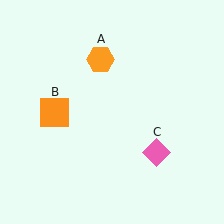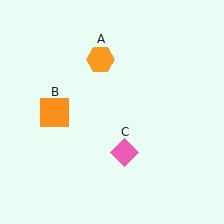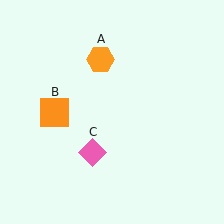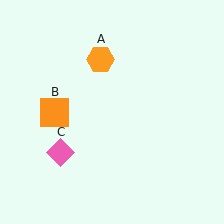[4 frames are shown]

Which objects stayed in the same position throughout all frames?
Orange hexagon (object A) and orange square (object B) remained stationary.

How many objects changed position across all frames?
1 object changed position: pink diamond (object C).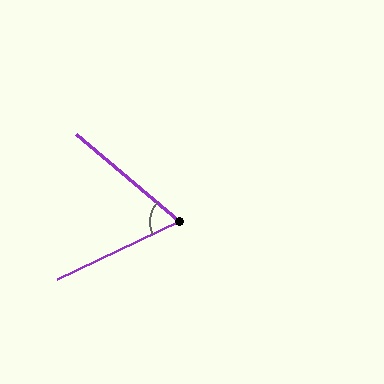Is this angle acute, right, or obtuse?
It is acute.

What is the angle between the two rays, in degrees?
Approximately 66 degrees.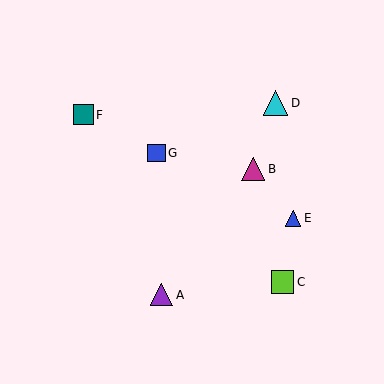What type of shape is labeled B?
Shape B is a magenta triangle.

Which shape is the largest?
The cyan triangle (labeled D) is the largest.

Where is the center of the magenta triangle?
The center of the magenta triangle is at (253, 169).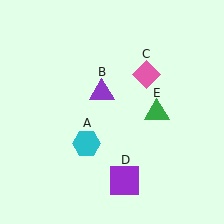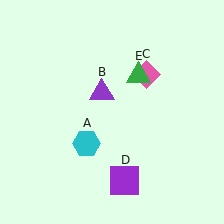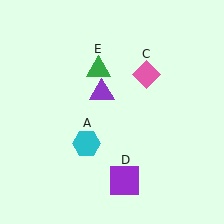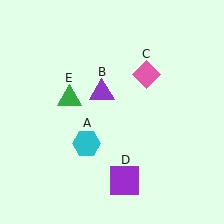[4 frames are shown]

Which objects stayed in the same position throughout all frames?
Cyan hexagon (object A) and purple triangle (object B) and pink diamond (object C) and purple square (object D) remained stationary.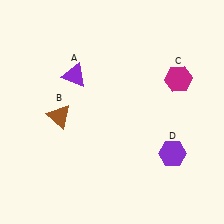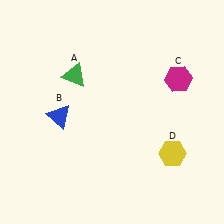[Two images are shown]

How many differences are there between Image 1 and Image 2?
There are 3 differences between the two images.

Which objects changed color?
A changed from purple to green. B changed from brown to blue. D changed from purple to yellow.